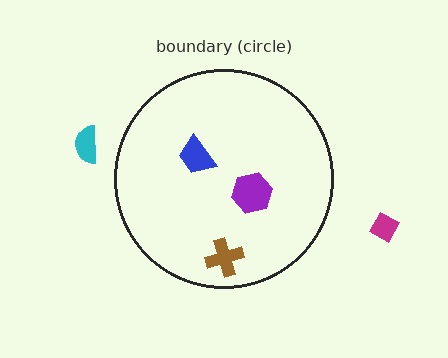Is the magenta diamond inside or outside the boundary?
Outside.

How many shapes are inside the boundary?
3 inside, 2 outside.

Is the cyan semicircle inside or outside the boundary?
Outside.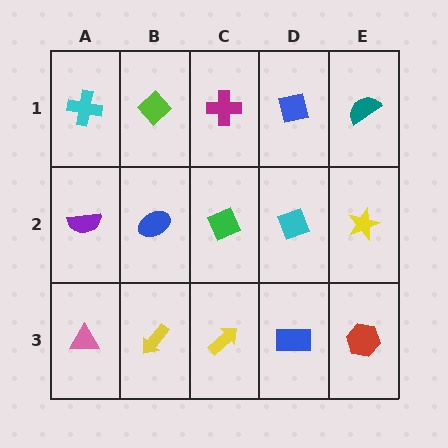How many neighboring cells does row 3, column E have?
2.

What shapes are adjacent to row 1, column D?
A cyan diamond (row 2, column D), a magenta cross (row 1, column C), a teal semicircle (row 1, column E).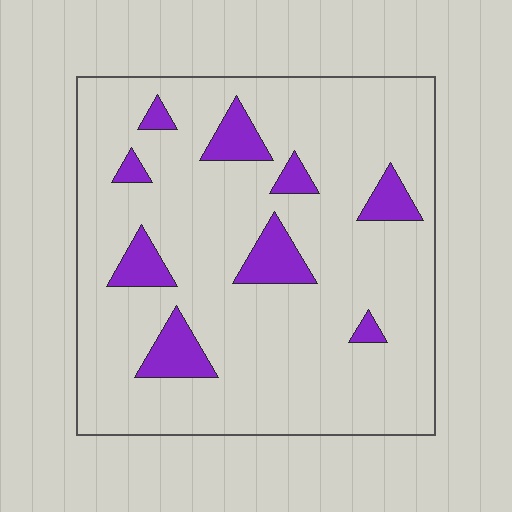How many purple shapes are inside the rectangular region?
9.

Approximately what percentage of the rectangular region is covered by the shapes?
Approximately 15%.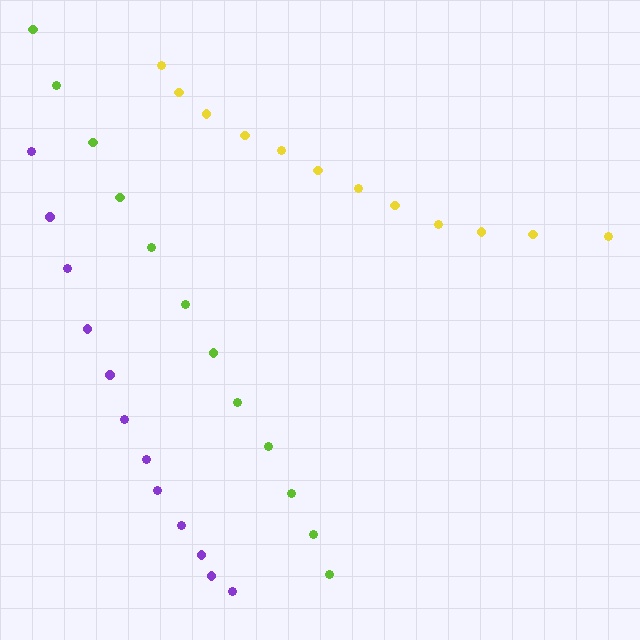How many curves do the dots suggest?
There are 3 distinct paths.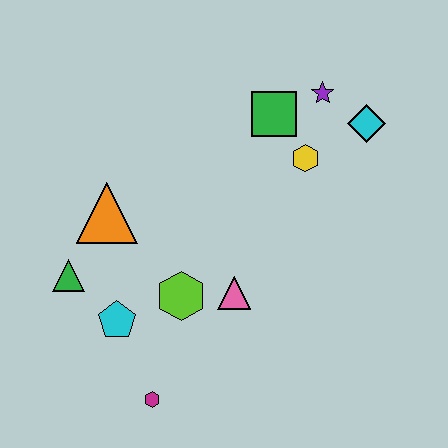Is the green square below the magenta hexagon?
No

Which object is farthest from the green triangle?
The cyan diamond is farthest from the green triangle.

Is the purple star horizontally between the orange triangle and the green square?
No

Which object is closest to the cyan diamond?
The purple star is closest to the cyan diamond.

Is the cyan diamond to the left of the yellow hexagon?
No